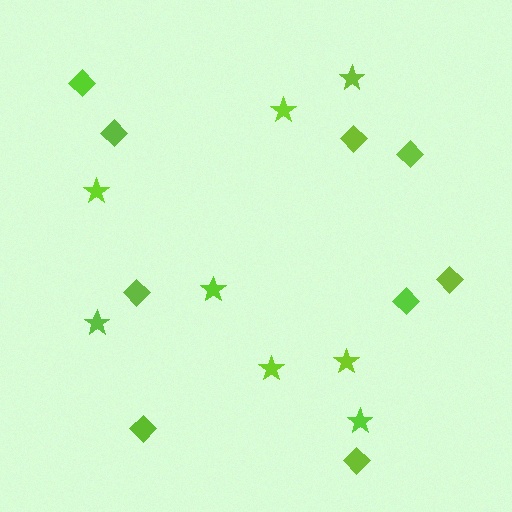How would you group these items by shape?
There are 2 groups: one group of diamonds (9) and one group of stars (8).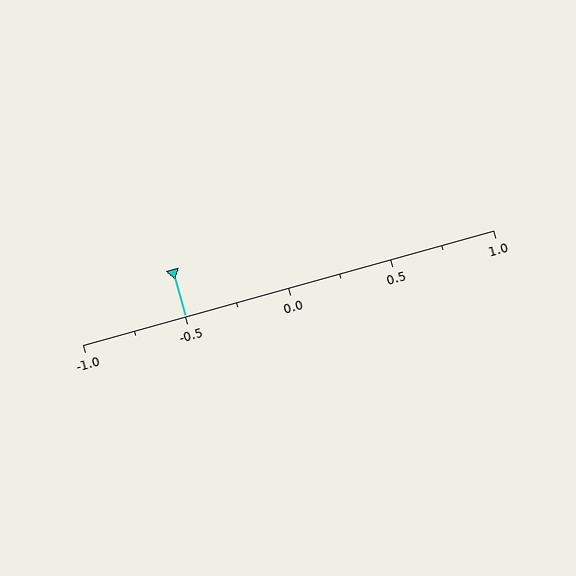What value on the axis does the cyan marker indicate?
The marker indicates approximately -0.5.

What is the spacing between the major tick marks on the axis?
The major ticks are spaced 0.5 apart.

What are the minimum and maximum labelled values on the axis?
The axis runs from -1.0 to 1.0.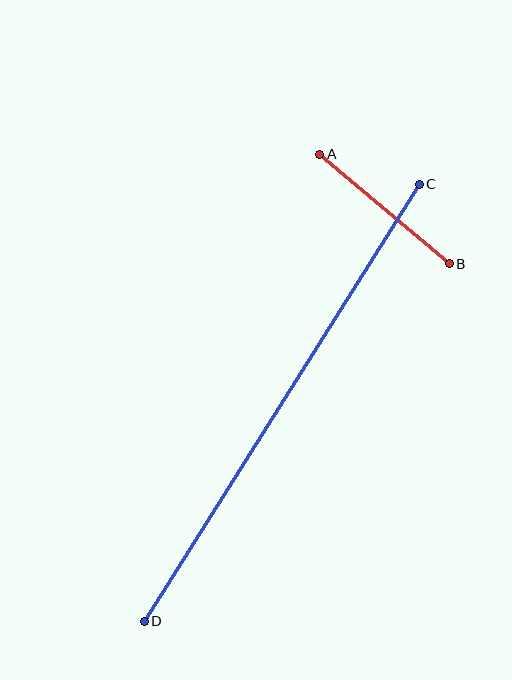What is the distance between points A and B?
The distance is approximately 170 pixels.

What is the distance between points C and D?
The distance is approximately 516 pixels.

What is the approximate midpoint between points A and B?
The midpoint is at approximately (384, 209) pixels.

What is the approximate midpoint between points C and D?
The midpoint is at approximately (282, 403) pixels.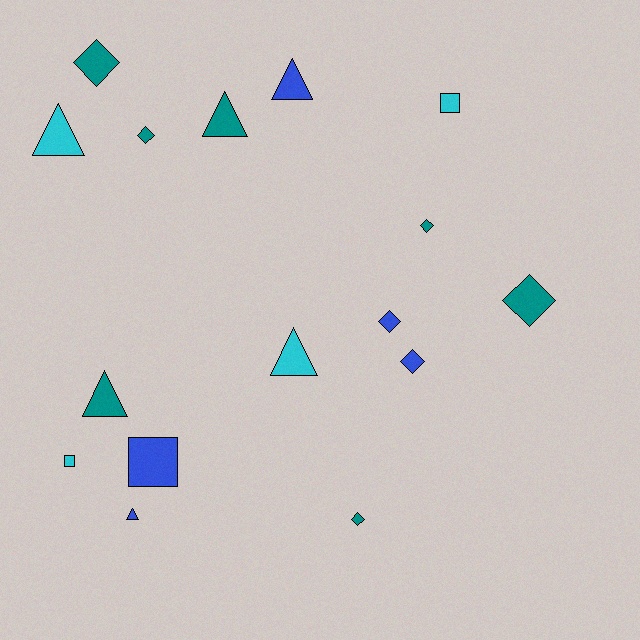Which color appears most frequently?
Teal, with 7 objects.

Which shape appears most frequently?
Diamond, with 7 objects.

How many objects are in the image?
There are 16 objects.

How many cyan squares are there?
There are 2 cyan squares.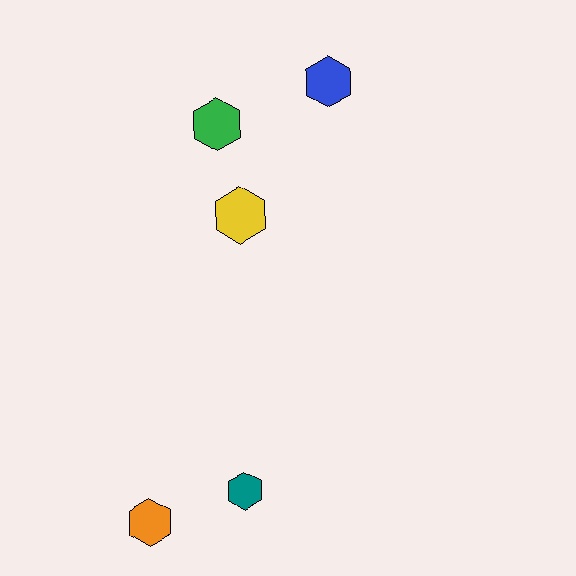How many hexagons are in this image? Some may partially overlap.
There are 5 hexagons.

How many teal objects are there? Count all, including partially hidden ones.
There is 1 teal object.